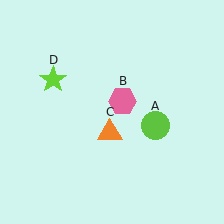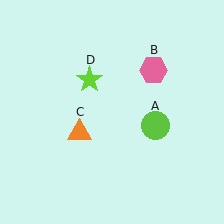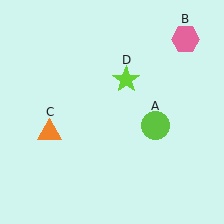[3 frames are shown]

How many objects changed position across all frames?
3 objects changed position: pink hexagon (object B), orange triangle (object C), lime star (object D).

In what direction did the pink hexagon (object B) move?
The pink hexagon (object B) moved up and to the right.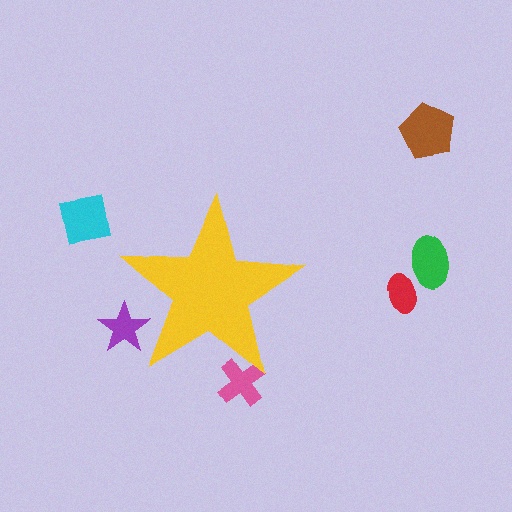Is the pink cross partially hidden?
Yes, the pink cross is partially hidden behind the yellow star.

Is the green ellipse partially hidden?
No, the green ellipse is fully visible.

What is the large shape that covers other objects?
A yellow star.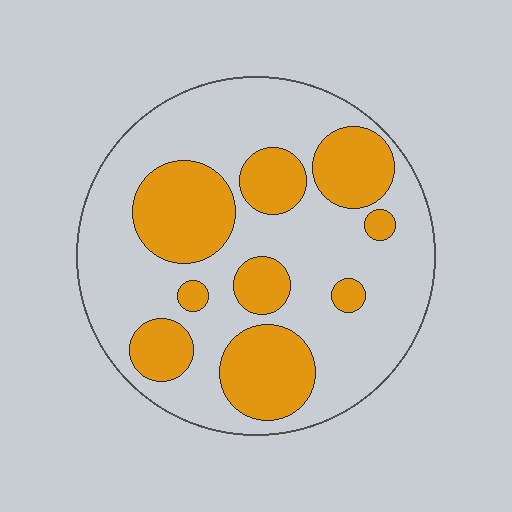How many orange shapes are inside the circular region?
9.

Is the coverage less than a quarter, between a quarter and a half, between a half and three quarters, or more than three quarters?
Between a quarter and a half.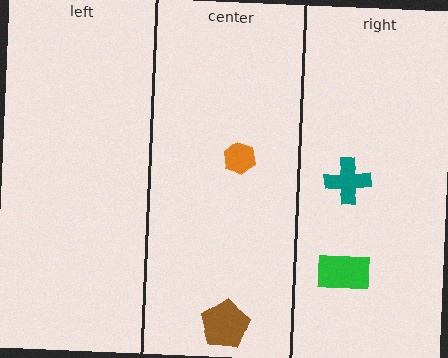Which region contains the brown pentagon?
The center region.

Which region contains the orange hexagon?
The center region.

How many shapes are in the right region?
2.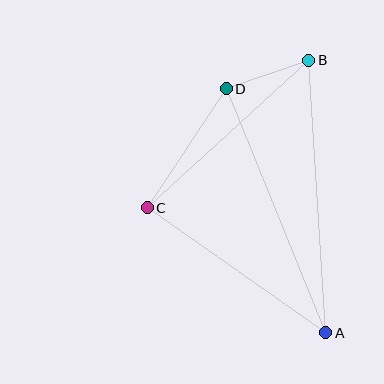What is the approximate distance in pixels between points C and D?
The distance between C and D is approximately 143 pixels.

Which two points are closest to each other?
Points B and D are closest to each other.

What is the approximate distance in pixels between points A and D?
The distance between A and D is approximately 263 pixels.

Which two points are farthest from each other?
Points A and B are farthest from each other.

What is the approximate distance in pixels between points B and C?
The distance between B and C is approximately 219 pixels.